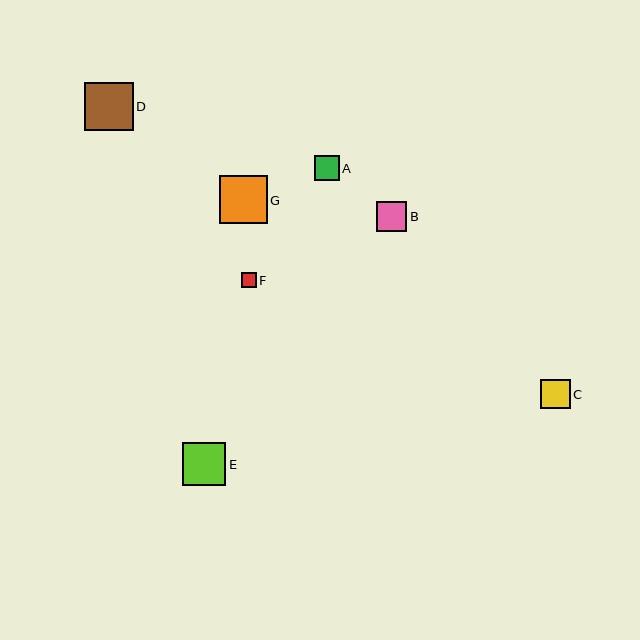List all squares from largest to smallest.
From largest to smallest: D, G, E, B, C, A, F.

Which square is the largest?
Square D is the largest with a size of approximately 48 pixels.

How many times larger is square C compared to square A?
Square C is approximately 1.2 times the size of square A.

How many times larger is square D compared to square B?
Square D is approximately 1.6 times the size of square B.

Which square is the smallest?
Square F is the smallest with a size of approximately 15 pixels.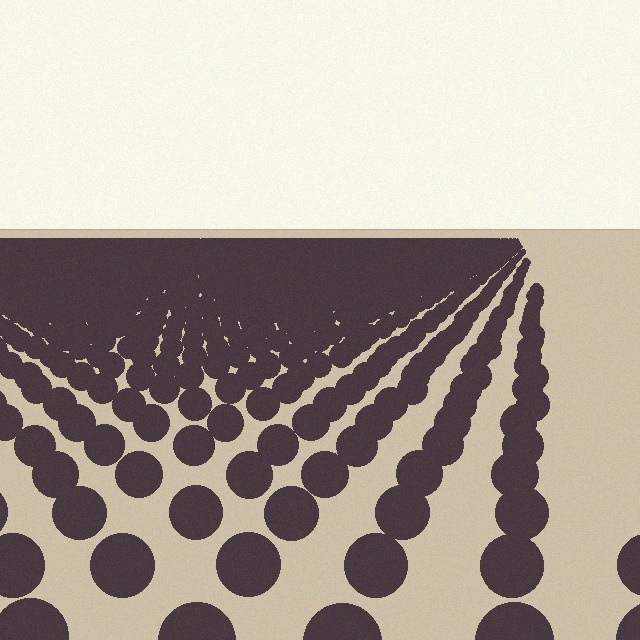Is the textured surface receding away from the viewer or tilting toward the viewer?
The surface is receding away from the viewer. Texture elements get smaller and denser toward the top.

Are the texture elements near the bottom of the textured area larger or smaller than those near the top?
Larger. Near the bottom, elements are closer to the viewer and appear at a bigger on-screen size.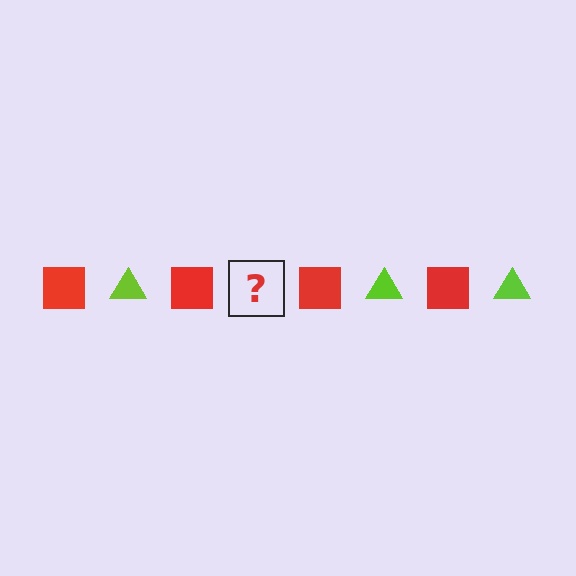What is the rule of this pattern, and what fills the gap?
The rule is that the pattern alternates between red square and lime triangle. The gap should be filled with a lime triangle.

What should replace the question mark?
The question mark should be replaced with a lime triangle.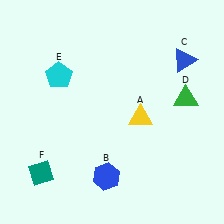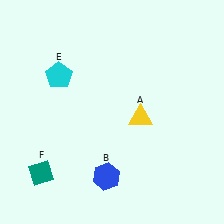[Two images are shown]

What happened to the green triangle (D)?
The green triangle (D) was removed in Image 2. It was in the top-right area of Image 1.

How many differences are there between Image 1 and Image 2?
There are 2 differences between the two images.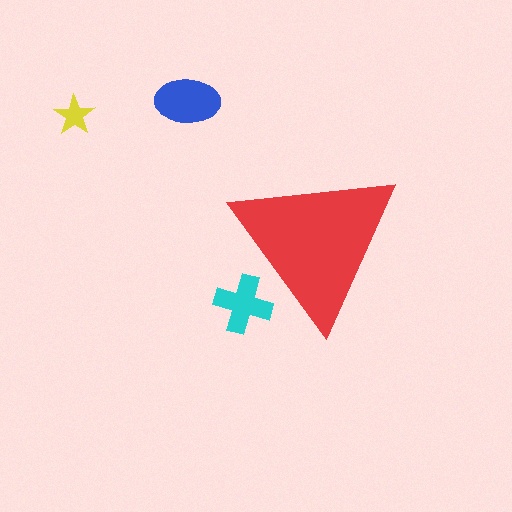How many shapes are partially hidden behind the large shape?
1 shape is partially hidden.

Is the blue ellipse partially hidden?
No, the blue ellipse is fully visible.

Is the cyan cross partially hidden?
Yes, the cyan cross is partially hidden behind the red triangle.